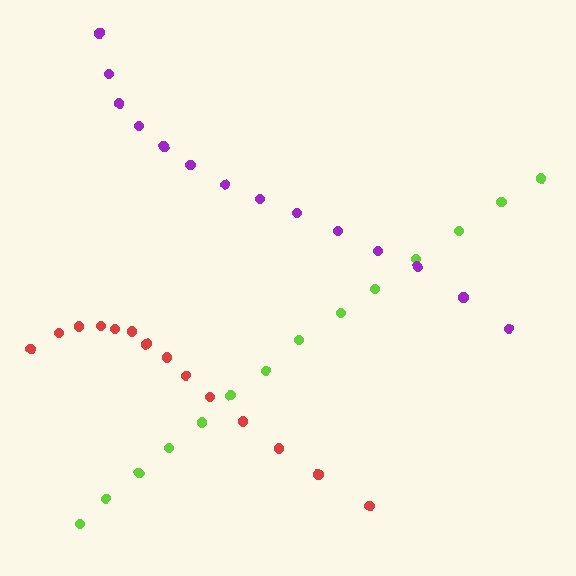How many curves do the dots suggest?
There are 3 distinct paths.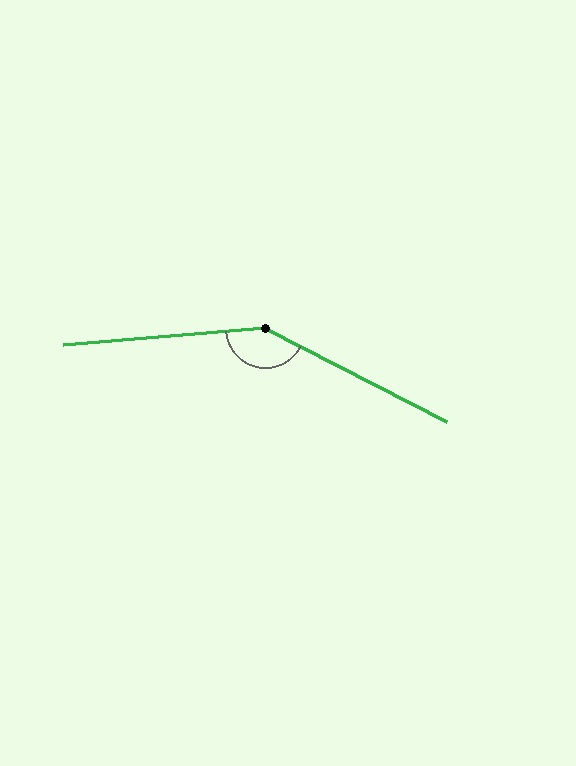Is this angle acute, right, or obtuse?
It is obtuse.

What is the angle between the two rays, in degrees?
Approximately 148 degrees.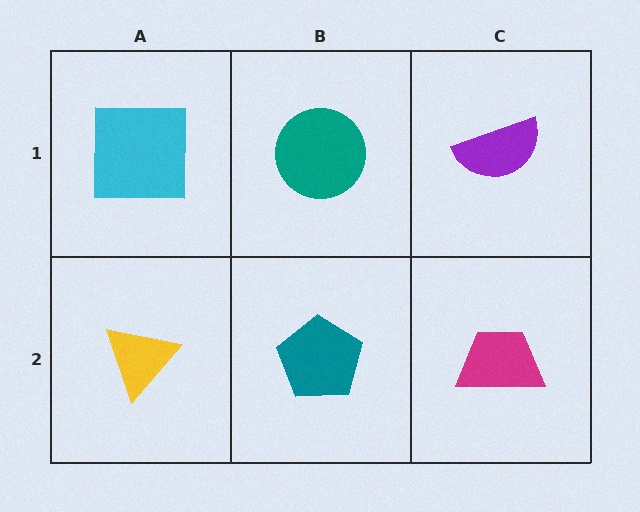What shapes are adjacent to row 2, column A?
A cyan square (row 1, column A), a teal pentagon (row 2, column B).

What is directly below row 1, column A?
A yellow triangle.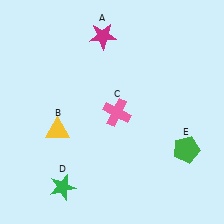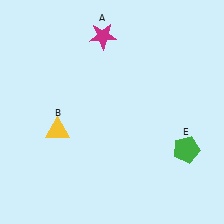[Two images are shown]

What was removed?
The pink cross (C), the green star (D) were removed in Image 2.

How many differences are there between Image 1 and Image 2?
There are 2 differences between the two images.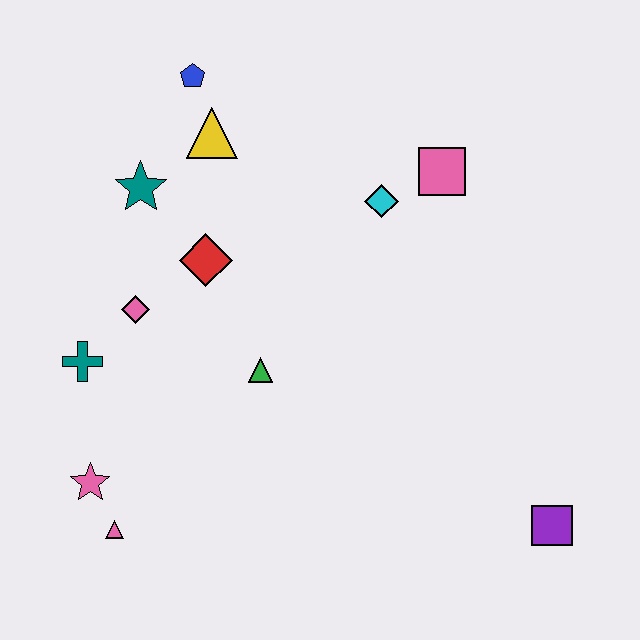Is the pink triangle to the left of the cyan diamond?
Yes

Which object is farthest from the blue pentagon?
The purple square is farthest from the blue pentagon.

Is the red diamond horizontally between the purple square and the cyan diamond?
No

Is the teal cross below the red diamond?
Yes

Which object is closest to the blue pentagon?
The yellow triangle is closest to the blue pentagon.